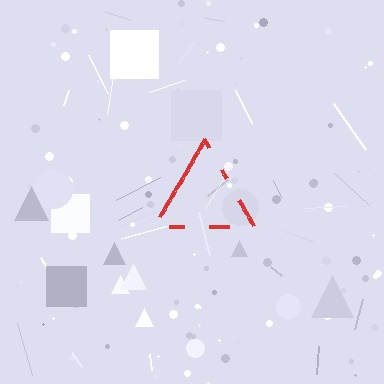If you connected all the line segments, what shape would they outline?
They would outline a triangle.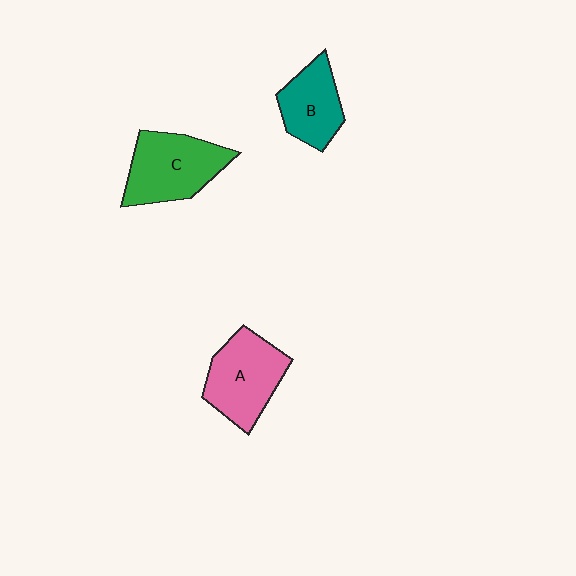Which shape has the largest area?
Shape C (green).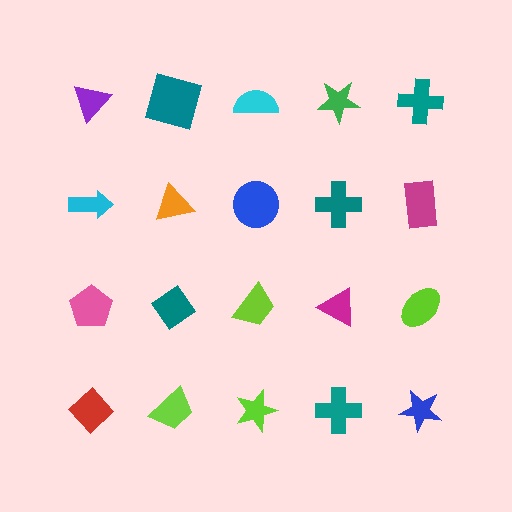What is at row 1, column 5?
A teal cross.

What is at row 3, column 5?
A lime ellipse.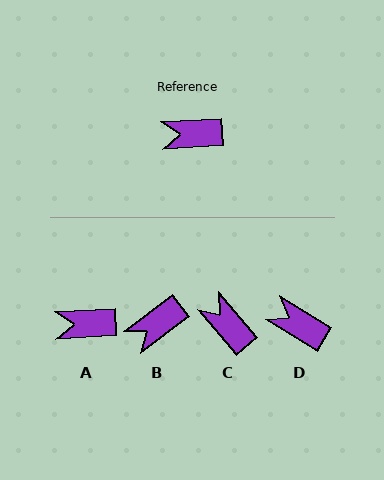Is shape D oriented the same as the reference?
No, it is off by about 35 degrees.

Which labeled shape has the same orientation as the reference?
A.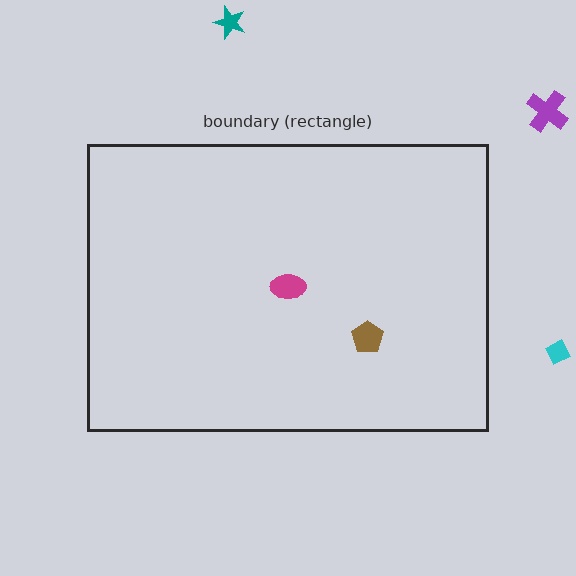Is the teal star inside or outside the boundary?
Outside.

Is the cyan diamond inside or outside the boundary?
Outside.